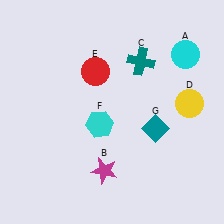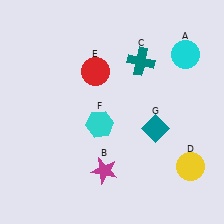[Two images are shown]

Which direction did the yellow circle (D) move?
The yellow circle (D) moved down.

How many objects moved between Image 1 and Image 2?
1 object moved between the two images.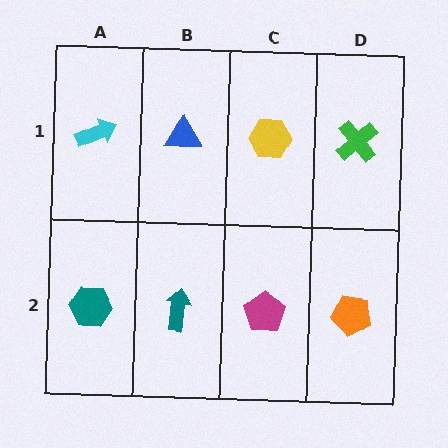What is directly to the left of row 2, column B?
A teal hexagon.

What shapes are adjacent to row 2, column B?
A blue triangle (row 1, column B), a teal hexagon (row 2, column A), a magenta pentagon (row 2, column C).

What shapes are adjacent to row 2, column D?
A green cross (row 1, column D), a magenta pentagon (row 2, column C).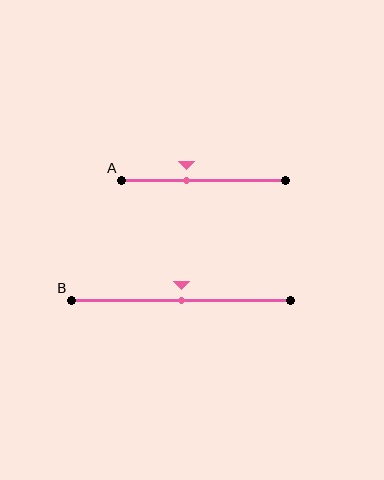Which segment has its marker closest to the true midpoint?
Segment B has its marker closest to the true midpoint.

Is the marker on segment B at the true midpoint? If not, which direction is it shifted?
Yes, the marker on segment B is at the true midpoint.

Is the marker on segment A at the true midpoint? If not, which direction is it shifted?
No, the marker on segment A is shifted to the left by about 10% of the segment length.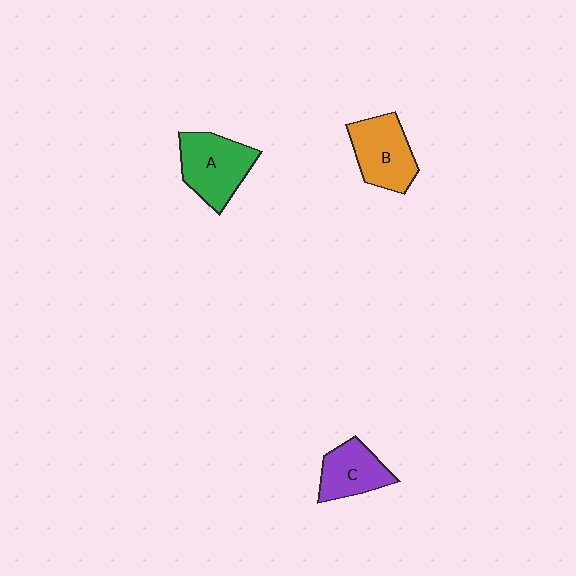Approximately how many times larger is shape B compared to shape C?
Approximately 1.2 times.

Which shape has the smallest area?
Shape C (purple).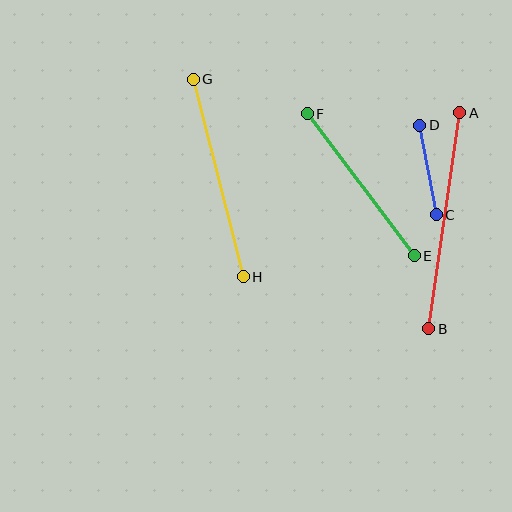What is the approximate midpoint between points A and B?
The midpoint is at approximately (444, 221) pixels.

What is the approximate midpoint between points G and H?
The midpoint is at approximately (218, 178) pixels.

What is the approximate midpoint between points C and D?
The midpoint is at approximately (428, 170) pixels.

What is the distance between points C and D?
The distance is approximately 91 pixels.